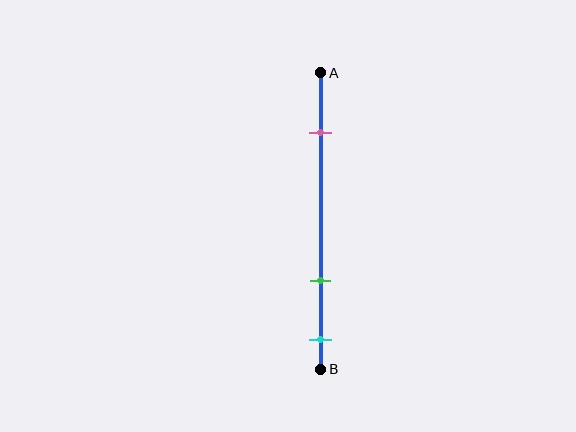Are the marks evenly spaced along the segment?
No, the marks are not evenly spaced.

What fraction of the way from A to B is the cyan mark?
The cyan mark is approximately 90% (0.9) of the way from A to B.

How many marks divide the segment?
There are 3 marks dividing the segment.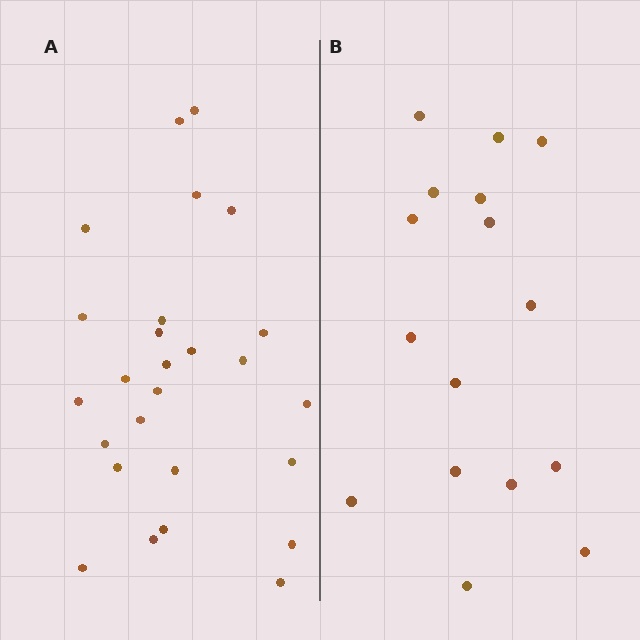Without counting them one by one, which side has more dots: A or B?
Region A (the left region) has more dots.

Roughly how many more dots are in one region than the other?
Region A has roughly 10 or so more dots than region B.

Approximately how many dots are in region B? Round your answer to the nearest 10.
About 20 dots. (The exact count is 16, which rounds to 20.)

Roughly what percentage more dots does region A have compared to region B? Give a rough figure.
About 60% more.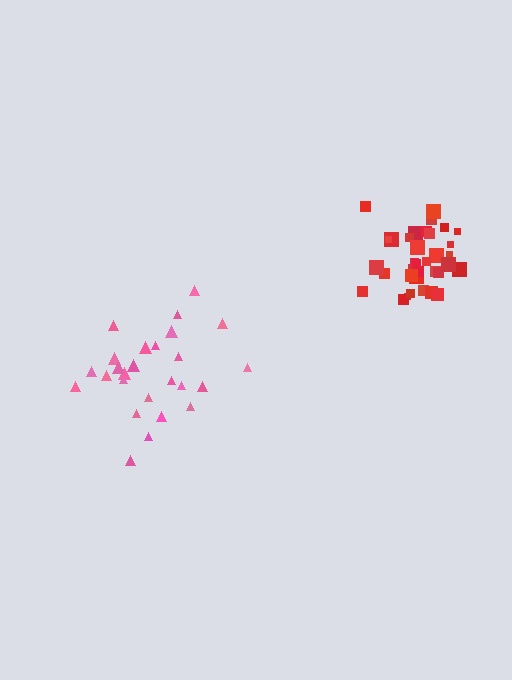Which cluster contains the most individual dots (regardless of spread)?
Red (35).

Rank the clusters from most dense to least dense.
red, pink.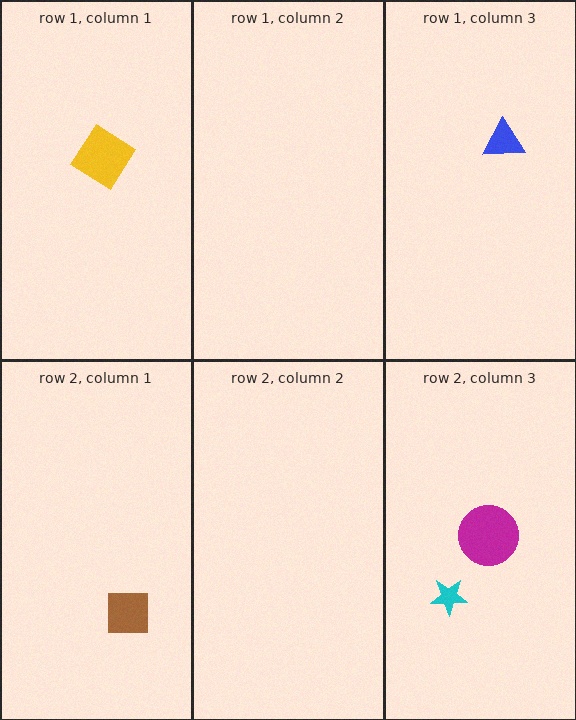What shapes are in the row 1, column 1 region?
The yellow diamond.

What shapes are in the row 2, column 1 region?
The brown square.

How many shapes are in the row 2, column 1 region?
1.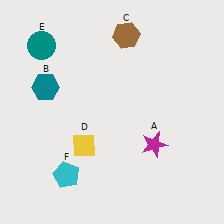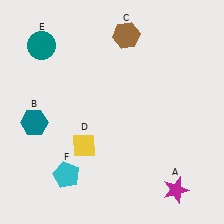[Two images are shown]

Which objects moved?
The objects that moved are: the magenta star (A), the teal hexagon (B).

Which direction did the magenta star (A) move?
The magenta star (A) moved down.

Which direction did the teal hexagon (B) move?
The teal hexagon (B) moved down.